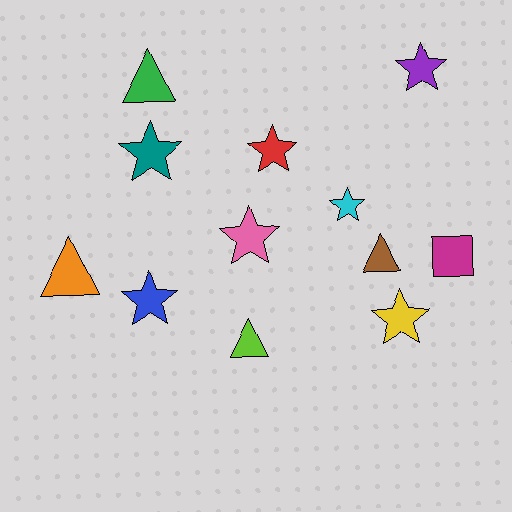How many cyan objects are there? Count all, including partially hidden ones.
There is 1 cyan object.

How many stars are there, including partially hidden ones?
There are 7 stars.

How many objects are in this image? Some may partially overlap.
There are 12 objects.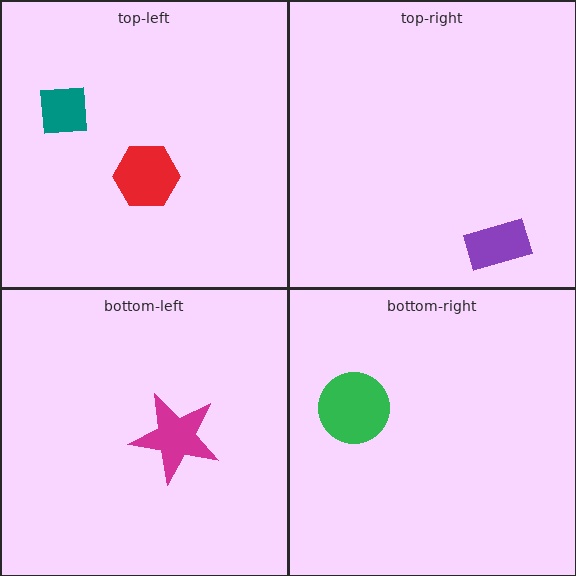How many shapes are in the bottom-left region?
1.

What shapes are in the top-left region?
The red hexagon, the teal square.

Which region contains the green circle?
The bottom-right region.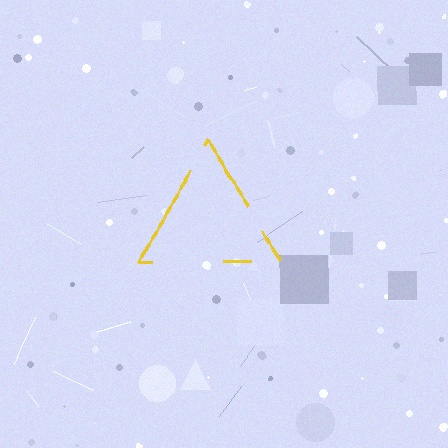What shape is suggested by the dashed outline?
The dashed outline suggests a triangle.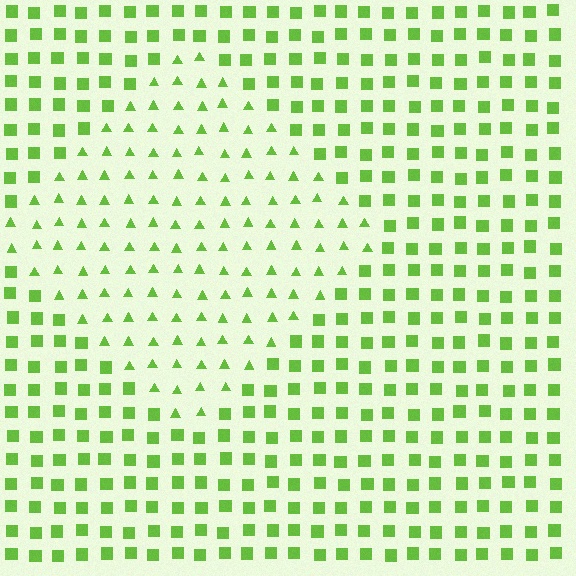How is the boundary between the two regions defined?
The boundary is defined by a change in element shape: triangles inside vs. squares outside. All elements share the same color and spacing.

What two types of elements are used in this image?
The image uses triangles inside the diamond region and squares outside it.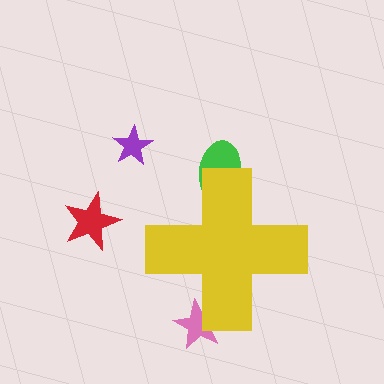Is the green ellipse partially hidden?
Yes, the green ellipse is partially hidden behind the yellow cross.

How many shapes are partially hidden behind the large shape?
2 shapes are partially hidden.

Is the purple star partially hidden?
No, the purple star is fully visible.